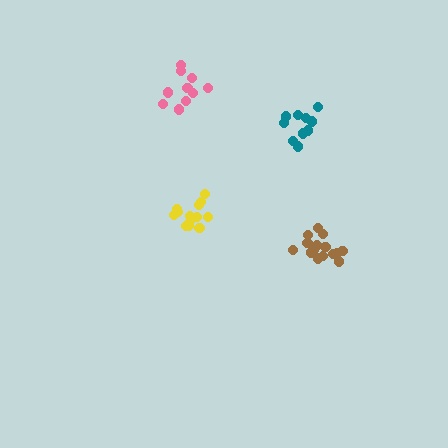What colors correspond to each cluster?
The clusters are colored: pink, yellow, teal, brown.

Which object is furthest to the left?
The pink cluster is leftmost.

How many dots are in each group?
Group 1: 10 dots, Group 2: 14 dots, Group 3: 10 dots, Group 4: 15 dots (49 total).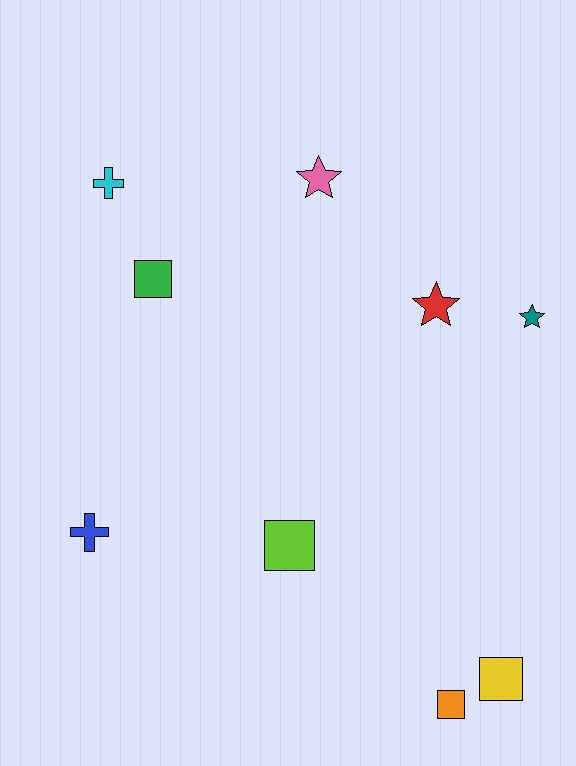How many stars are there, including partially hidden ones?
There are 3 stars.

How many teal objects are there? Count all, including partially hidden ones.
There is 1 teal object.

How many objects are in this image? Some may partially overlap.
There are 9 objects.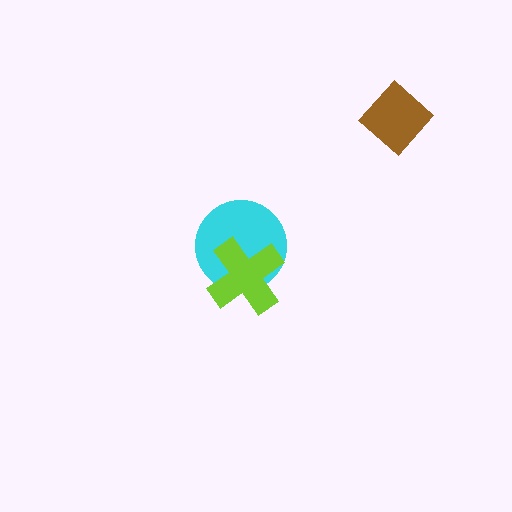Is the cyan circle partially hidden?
Yes, it is partially covered by another shape.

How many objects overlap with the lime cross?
1 object overlaps with the lime cross.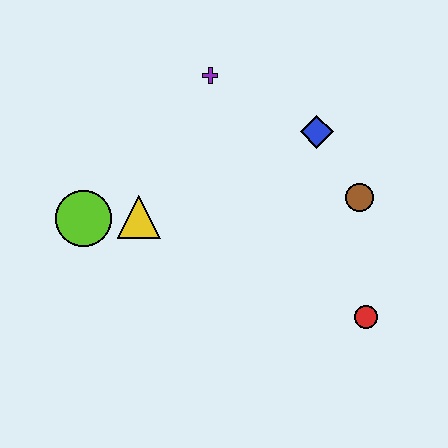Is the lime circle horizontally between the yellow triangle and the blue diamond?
No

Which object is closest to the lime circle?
The yellow triangle is closest to the lime circle.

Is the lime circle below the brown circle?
Yes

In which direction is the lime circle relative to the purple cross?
The lime circle is below the purple cross.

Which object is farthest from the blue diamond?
The lime circle is farthest from the blue diamond.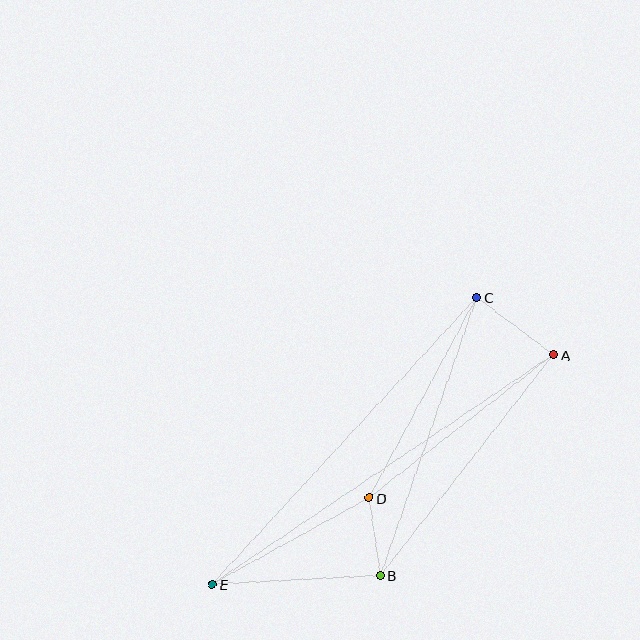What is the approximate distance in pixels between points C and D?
The distance between C and D is approximately 228 pixels.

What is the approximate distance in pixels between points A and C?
The distance between A and C is approximately 95 pixels.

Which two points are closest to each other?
Points B and D are closest to each other.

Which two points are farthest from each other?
Points A and E are farthest from each other.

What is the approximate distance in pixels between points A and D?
The distance between A and D is approximately 234 pixels.